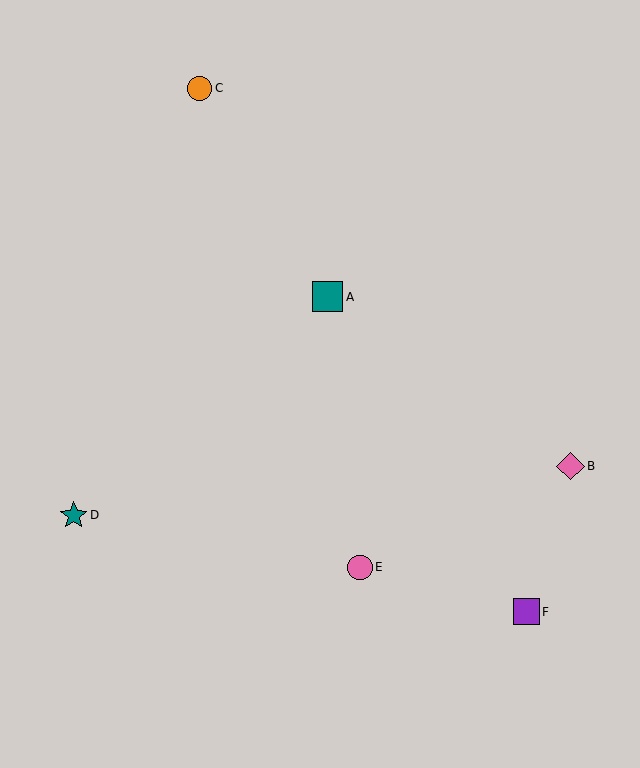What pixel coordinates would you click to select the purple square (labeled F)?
Click at (526, 612) to select the purple square F.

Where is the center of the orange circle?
The center of the orange circle is at (200, 88).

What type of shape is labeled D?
Shape D is a teal star.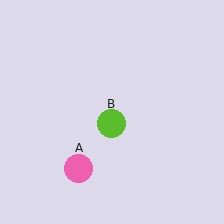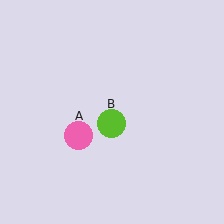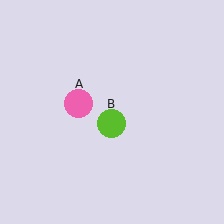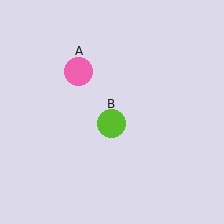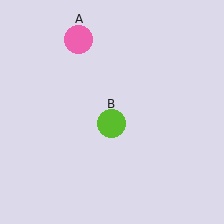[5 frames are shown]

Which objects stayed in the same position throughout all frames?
Lime circle (object B) remained stationary.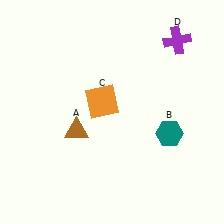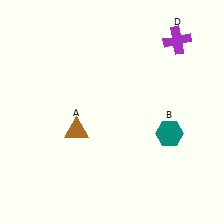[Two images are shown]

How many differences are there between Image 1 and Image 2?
There is 1 difference between the two images.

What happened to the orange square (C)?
The orange square (C) was removed in Image 2. It was in the top-left area of Image 1.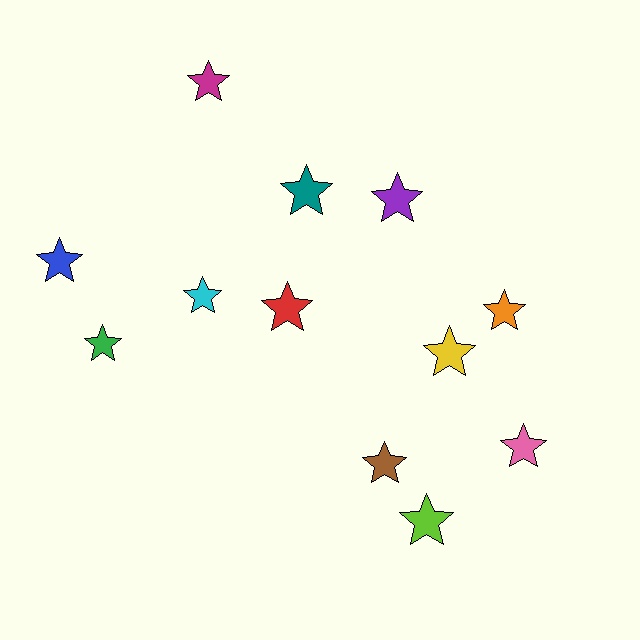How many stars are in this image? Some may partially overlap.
There are 12 stars.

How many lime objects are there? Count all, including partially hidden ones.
There is 1 lime object.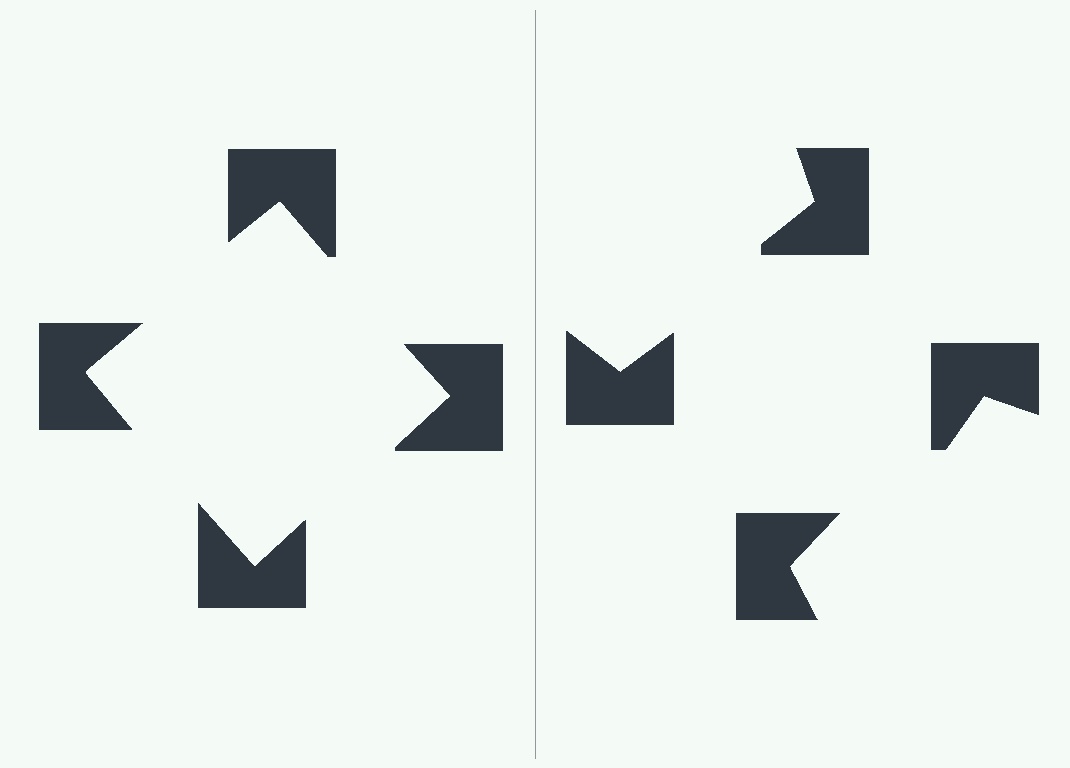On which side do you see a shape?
An illusory square appears on the left side. On the right side the wedge cuts are rotated, so no coherent shape forms.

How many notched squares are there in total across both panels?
8 — 4 on each side.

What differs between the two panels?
The notched squares are positioned identically on both sides; only the wedge orientations differ. On the left they align to a square; on the right they are misaligned.